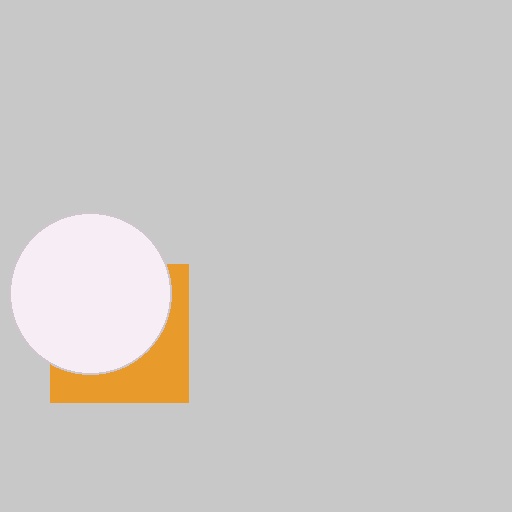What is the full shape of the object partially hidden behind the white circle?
The partially hidden object is an orange square.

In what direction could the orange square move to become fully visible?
The orange square could move toward the lower-right. That would shift it out from behind the white circle entirely.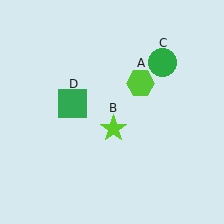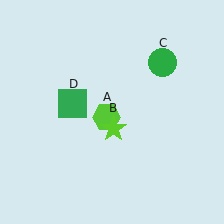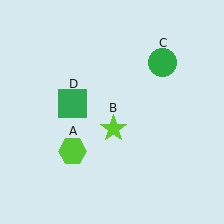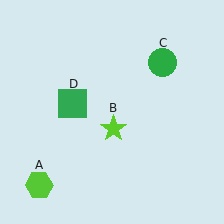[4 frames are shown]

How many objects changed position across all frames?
1 object changed position: lime hexagon (object A).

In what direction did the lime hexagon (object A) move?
The lime hexagon (object A) moved down and to the left.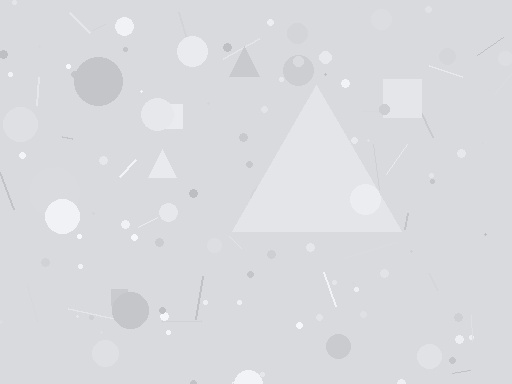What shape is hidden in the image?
A triangle is hidden in the image.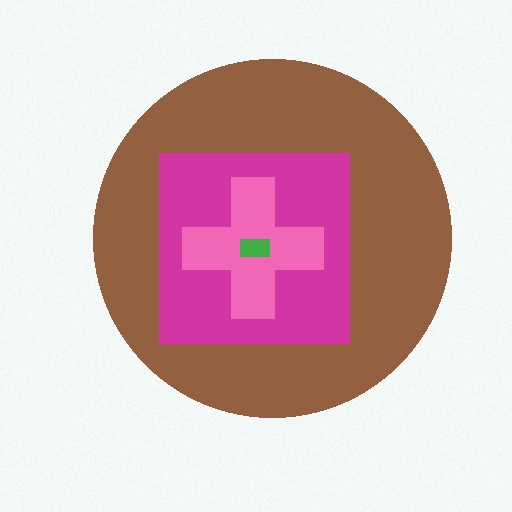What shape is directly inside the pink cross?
The green rectangle.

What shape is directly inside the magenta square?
The pink cross.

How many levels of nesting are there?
4.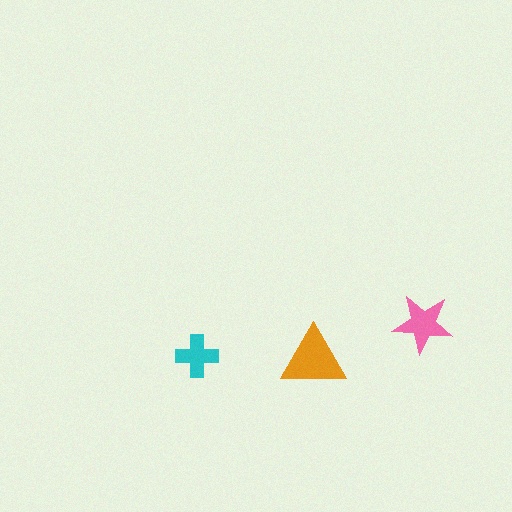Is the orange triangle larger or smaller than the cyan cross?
Larger.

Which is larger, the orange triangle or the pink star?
The orange triangle.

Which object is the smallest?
The cyan cross.